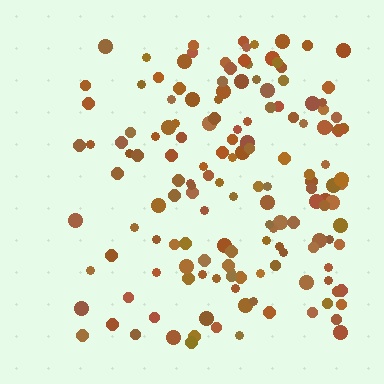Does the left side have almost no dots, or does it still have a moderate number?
Still a moderate number, just noticeably fewer than the right.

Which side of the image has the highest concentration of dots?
The right.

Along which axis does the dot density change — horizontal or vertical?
Horizontal.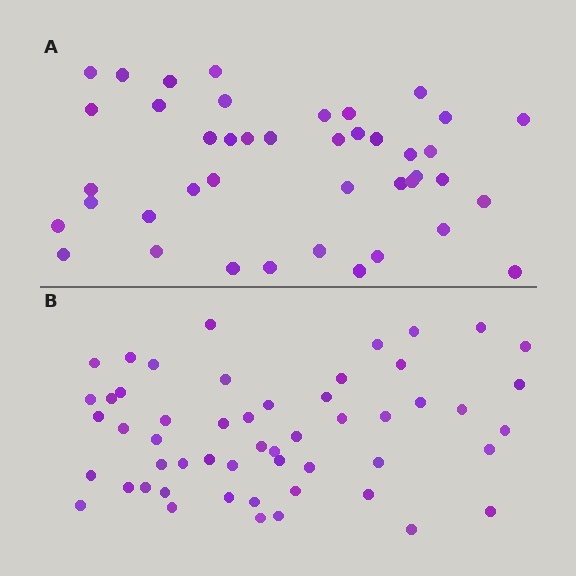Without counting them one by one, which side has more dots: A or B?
Region B (the bottom region) has more dots.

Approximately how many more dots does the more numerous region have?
Region B has roughly 12 or so more dots than region A.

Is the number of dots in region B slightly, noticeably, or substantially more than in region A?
Region B has noticeably more, but not dramatically so. The ratio is roughly 1.3 to 1.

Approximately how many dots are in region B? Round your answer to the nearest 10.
About 50 dots. (The exact count is 53, which rounds to 50.)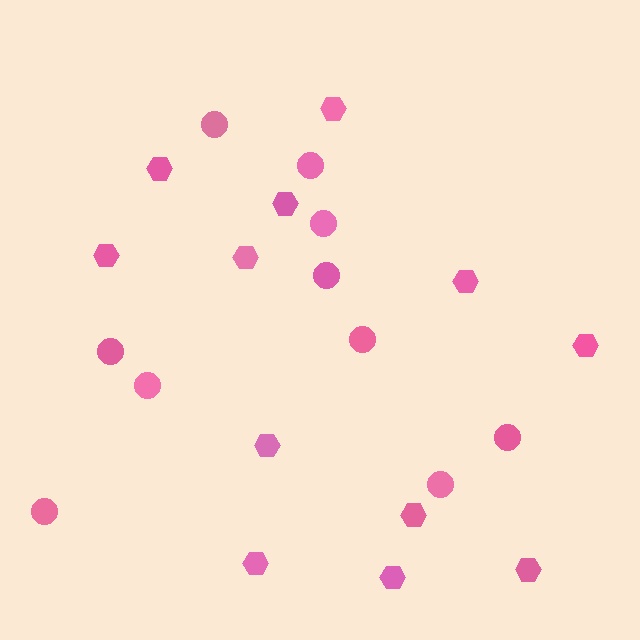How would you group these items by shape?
There are 2 groups: one group of circles (10) and one group of hexagons (12).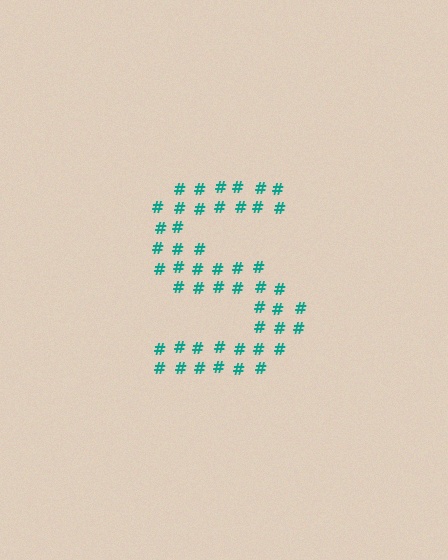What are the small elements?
The small elements are hash symbols.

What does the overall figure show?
The overall figure shows the letter S.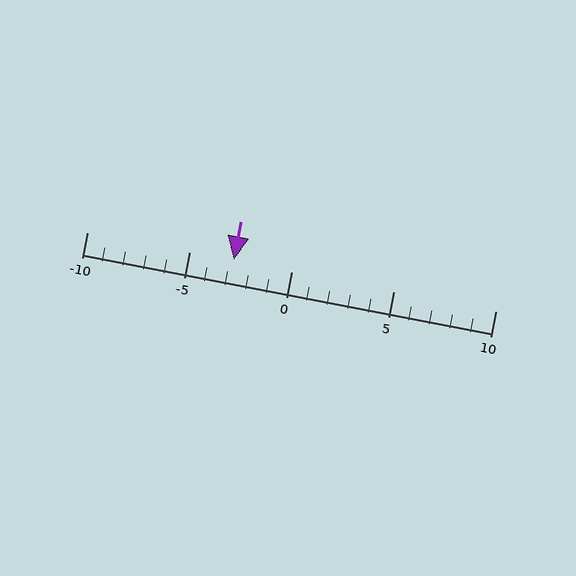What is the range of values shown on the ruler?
The ruler shows values from -10 to 10.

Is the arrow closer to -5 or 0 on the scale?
The arrow is closer to -5.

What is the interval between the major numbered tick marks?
The major tick marks are spaced 5 units apart.